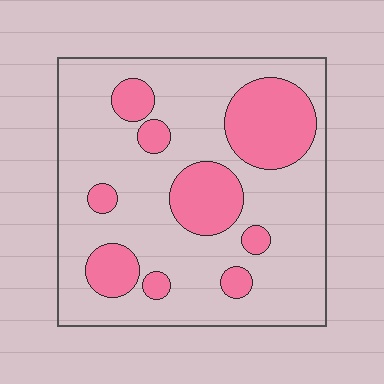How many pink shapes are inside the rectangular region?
9.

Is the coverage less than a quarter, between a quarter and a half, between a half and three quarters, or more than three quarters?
Between a quarter and a half.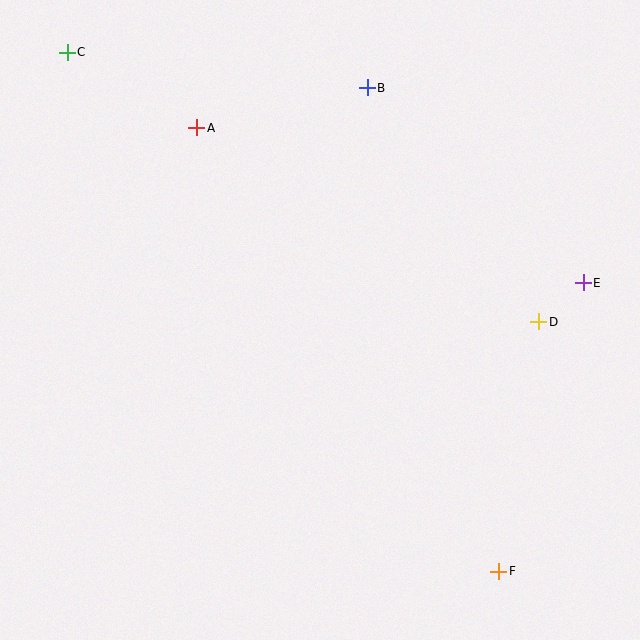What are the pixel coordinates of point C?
Point C is at (67, 52).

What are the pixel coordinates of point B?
Point B is at (367, 88).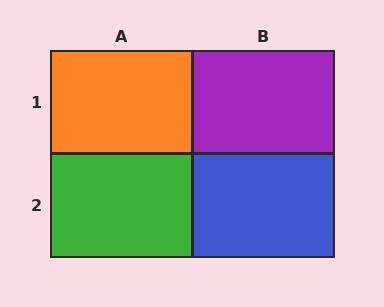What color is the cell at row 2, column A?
Green.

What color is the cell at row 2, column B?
Blue.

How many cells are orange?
1 cell is orange.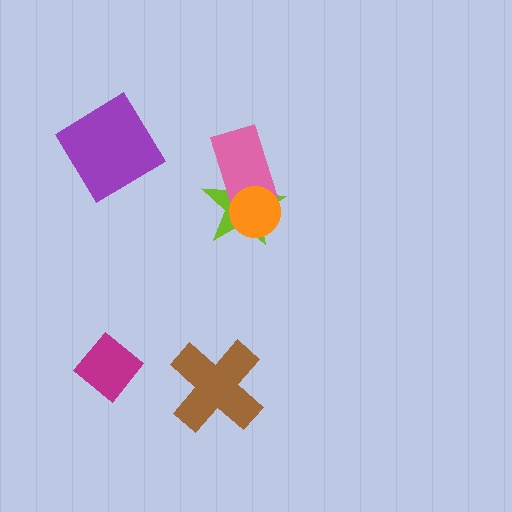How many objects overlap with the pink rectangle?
2 objects overlap with the pink rectangle.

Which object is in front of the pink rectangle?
The orange circle is in front of the pink rectangle.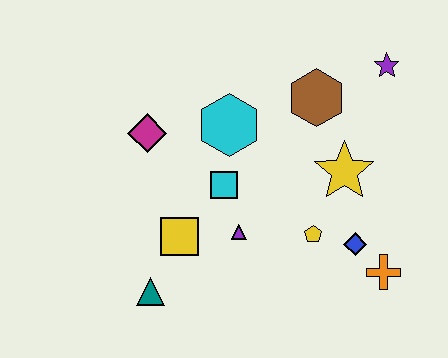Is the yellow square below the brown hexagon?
Yes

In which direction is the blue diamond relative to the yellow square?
The blue diamond is to the right of the yellow square.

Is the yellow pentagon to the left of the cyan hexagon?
No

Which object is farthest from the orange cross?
The magenta diamond is farthest from the orange cross.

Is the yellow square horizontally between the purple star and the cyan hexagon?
No